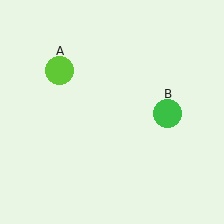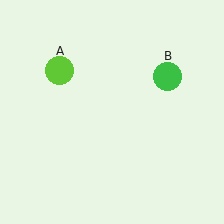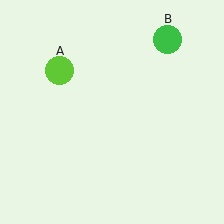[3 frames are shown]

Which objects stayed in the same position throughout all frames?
Lime circle (object A) remained stationary.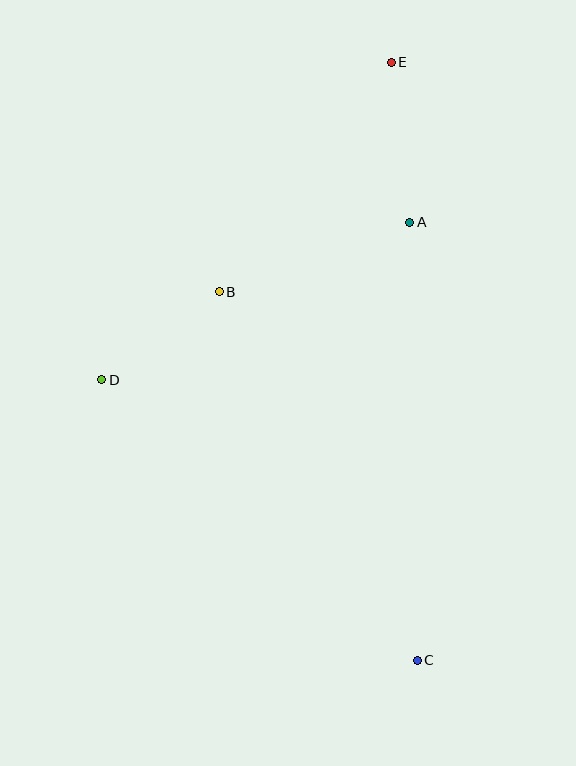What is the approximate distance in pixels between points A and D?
The distance between A and D is approximately 346 pixels.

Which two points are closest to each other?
Points B and D are closest to each other.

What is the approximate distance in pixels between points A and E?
The distance between A and E is approximately 161 pixels.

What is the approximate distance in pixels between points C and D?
The distance between C and D is approximately 422 pixels.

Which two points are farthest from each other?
Points C and E are farthest from each other.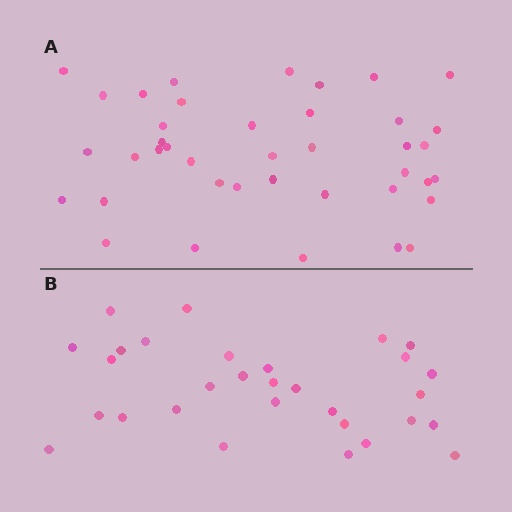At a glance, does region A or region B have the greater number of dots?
Region A (the top region) has more dots.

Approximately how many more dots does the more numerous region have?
Region A has roughly 10 or so more dots than region B.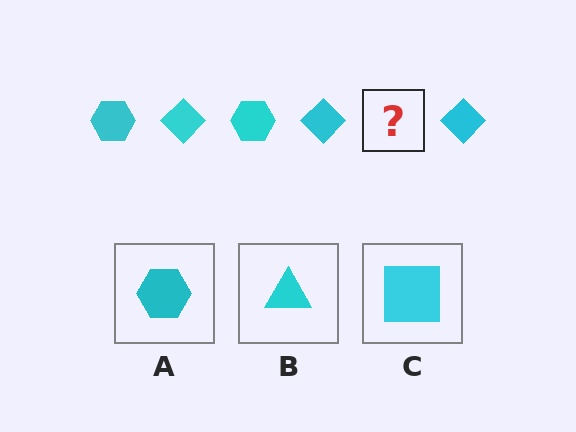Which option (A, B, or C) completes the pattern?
A.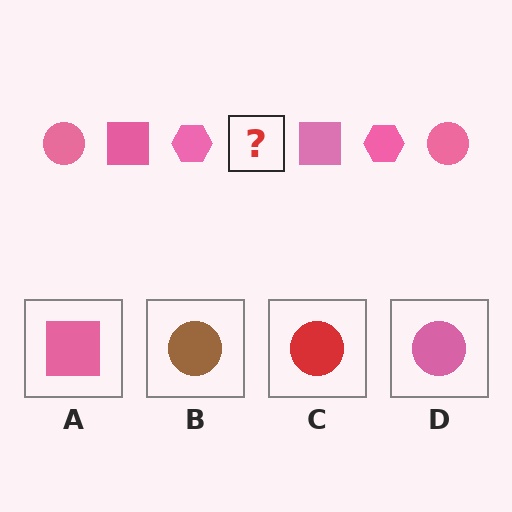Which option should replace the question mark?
Option D.